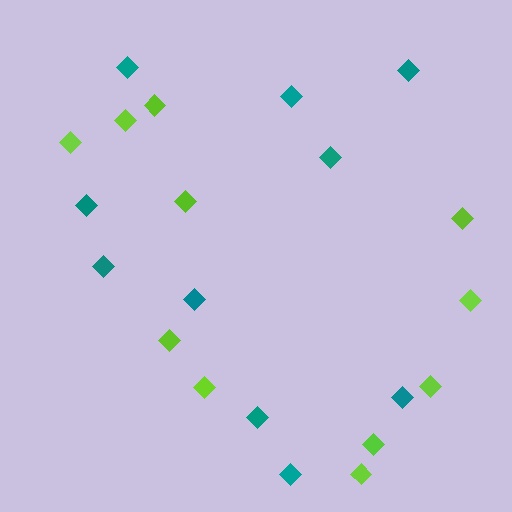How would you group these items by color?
There are 2 groups: one group of teal diamonds (10) and one group of lime diamonds (11).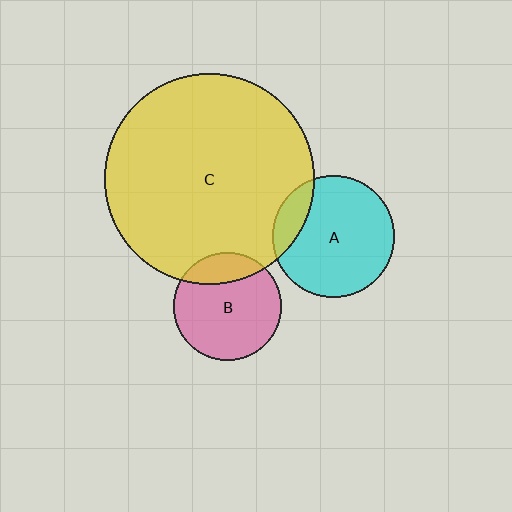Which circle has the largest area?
Circle C (yellow).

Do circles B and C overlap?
Yes.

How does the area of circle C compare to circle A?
Approximately 3.0 times.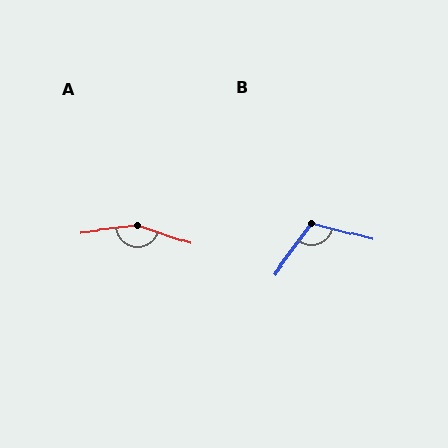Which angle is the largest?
A, at approximately 154 degrees.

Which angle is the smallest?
B, at approximately 111 degrees.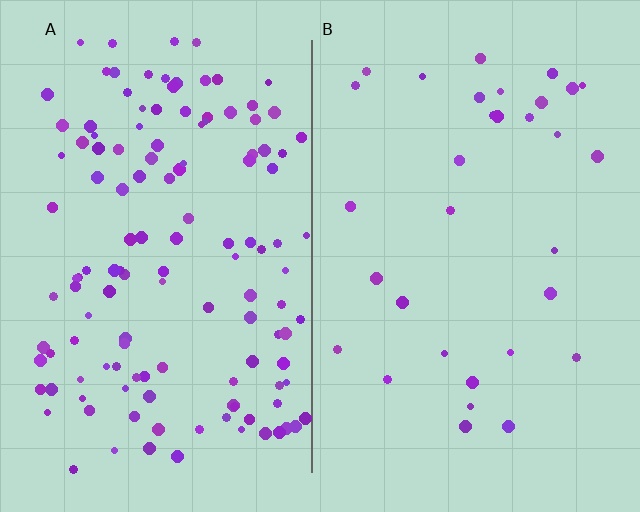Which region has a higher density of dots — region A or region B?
A (the left).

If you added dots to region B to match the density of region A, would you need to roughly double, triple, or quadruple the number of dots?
Approximately quadruple.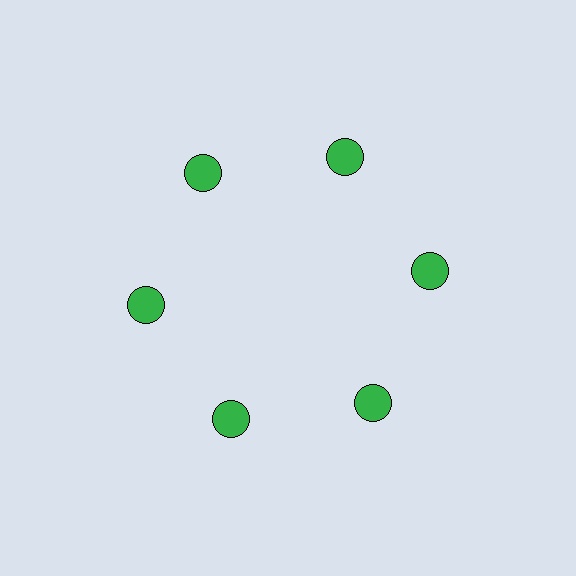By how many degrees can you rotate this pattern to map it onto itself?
The pattern maps onto itself every 60 degrees of rotation.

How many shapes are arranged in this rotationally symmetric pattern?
There are 6 shapes, arranged in 6 groups of 1.